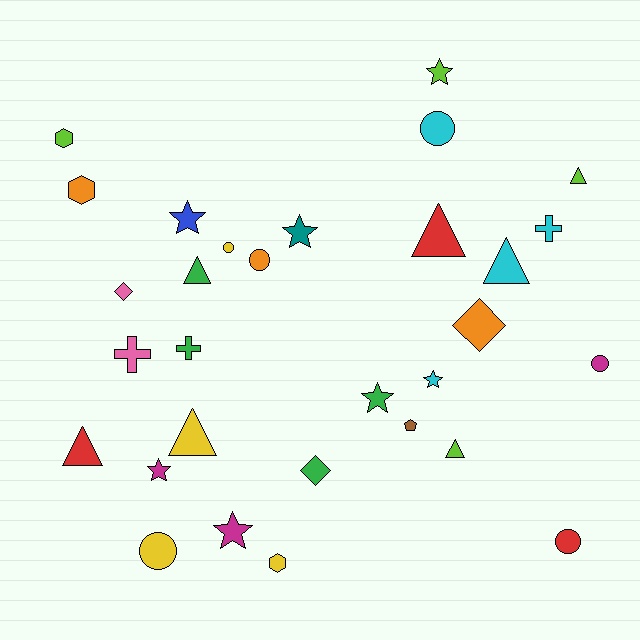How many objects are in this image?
There are 30 objects.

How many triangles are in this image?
There are 7 triangles.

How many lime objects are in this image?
There are 4 lime objects.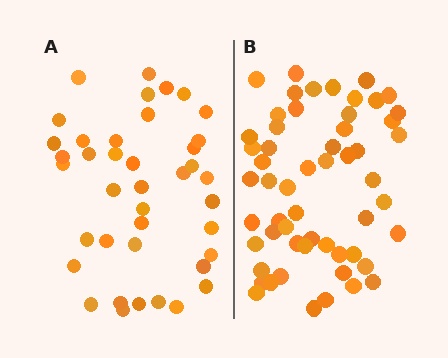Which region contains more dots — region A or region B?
Region B (the right region) has more dots.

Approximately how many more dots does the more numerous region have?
Region B has approximately 15 more dots than region A.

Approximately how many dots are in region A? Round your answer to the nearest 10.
About 40 dots.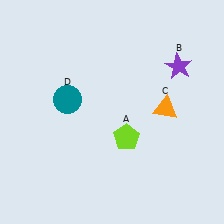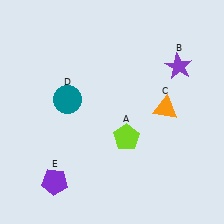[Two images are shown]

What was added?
A purple pentagon (E) was added in Image 2.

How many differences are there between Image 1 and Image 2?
There is 1 difference between the two images.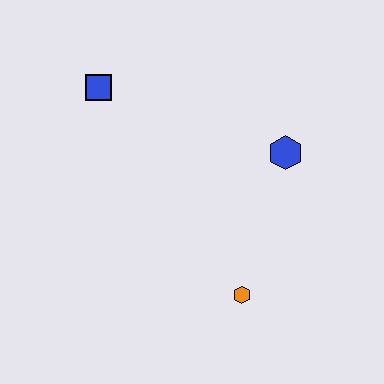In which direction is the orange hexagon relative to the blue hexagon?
The orange hexagon is below the blue hexagon.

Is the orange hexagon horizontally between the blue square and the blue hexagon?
Yes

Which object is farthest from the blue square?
The orange hexagon is farthest from the blue square.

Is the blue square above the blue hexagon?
Yes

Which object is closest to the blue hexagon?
The orange hexagon is closest to the blue hexagon.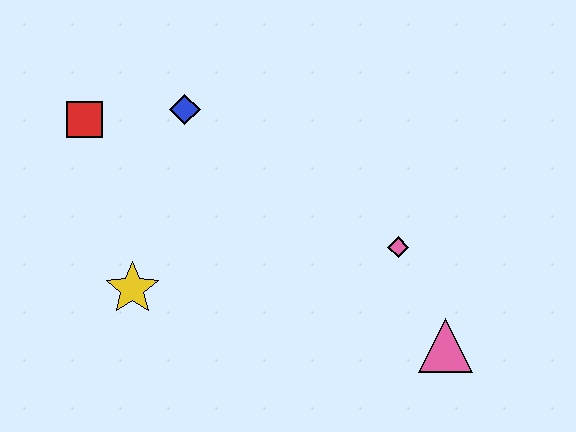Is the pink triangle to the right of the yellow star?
Yes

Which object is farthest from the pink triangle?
The red square is farthest from the pink triangle.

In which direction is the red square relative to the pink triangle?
The red square is to the left of the pink triangle.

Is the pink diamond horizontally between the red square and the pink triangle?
Yes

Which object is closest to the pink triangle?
The pink diamond is closest to the pink triangle.